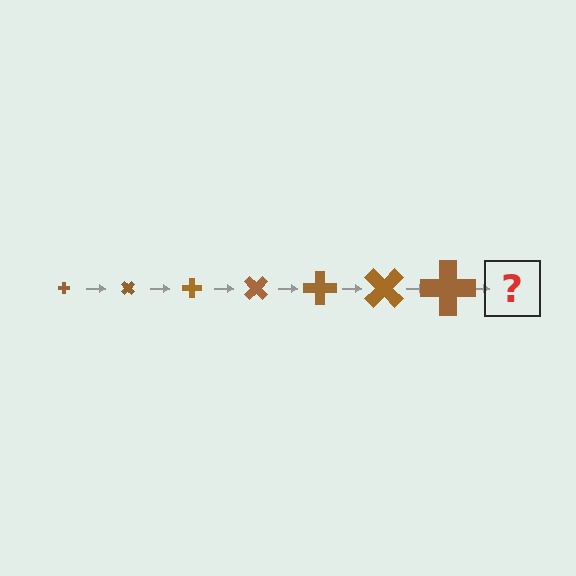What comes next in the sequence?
The next element should be a cross, larger than the previous one and rotated 315 degrees from the start.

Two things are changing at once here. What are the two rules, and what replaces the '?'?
The two rules are that the cross grows larger each step and it rotates 45 degrees each step. The '?' should be a cross, larger than the previous one and rotated 315 degrees from the start.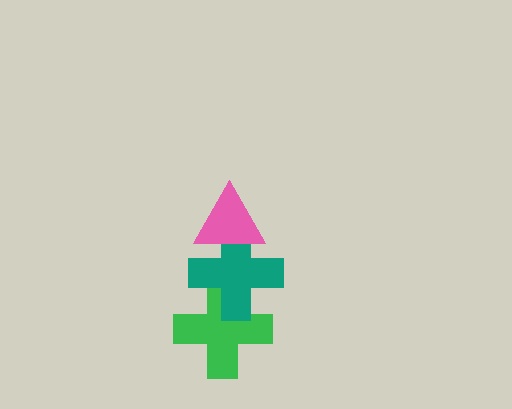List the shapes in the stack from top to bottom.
From top to bottom: the pink triangle, the teal cross, the green cross.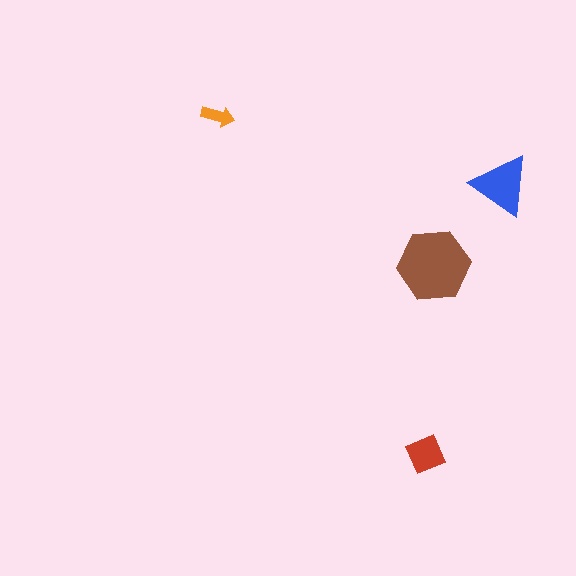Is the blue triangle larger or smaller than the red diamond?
Larger.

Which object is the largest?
The brown hexagon.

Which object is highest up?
The orange arrow is topmost.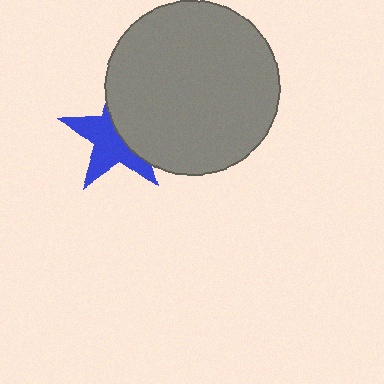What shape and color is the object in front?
The object in front is a gray circle.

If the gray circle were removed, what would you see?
You would see the complete blue star.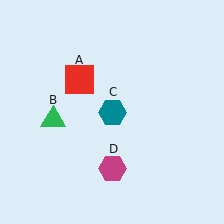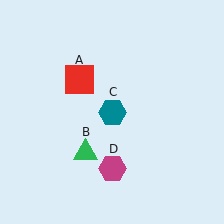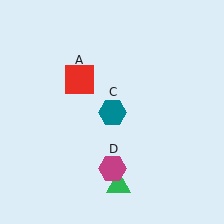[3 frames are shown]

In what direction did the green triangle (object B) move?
The green triangle (object B) moved down and to the right.